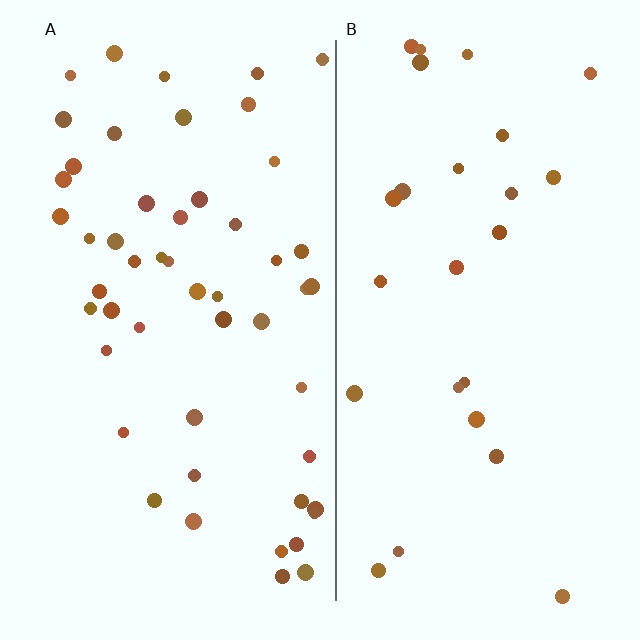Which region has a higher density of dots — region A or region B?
A (the left).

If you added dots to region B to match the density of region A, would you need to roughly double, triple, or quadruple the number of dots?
Approximately double.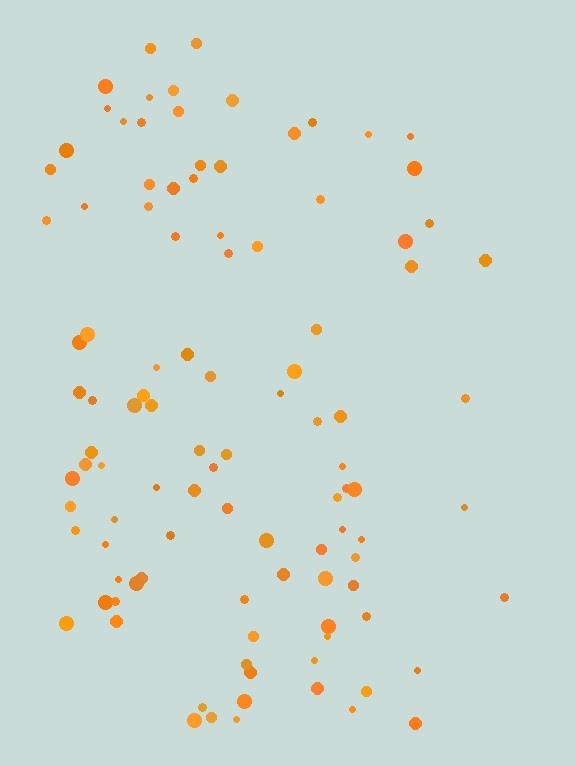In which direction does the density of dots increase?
From right to left, with the left side densest.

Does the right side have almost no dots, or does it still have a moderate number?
Still a moderate number, just noticeably fewer than the left.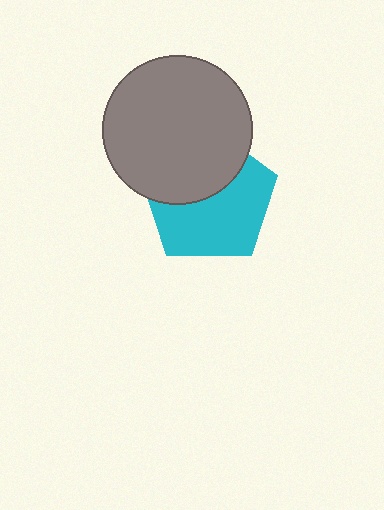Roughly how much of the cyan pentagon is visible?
About half of it is visible (roughly 58%).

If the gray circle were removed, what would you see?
You would see the complete cyan pentagon.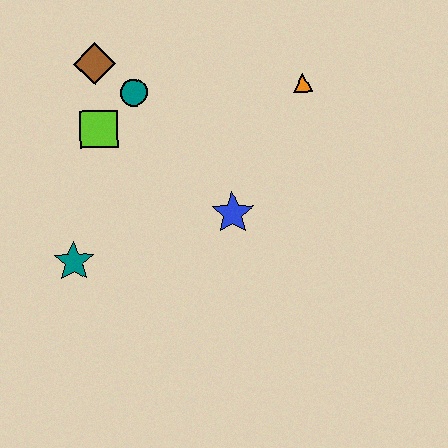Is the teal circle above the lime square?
Yes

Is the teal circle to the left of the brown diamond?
No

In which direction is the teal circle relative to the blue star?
The teal circle is above the blue star.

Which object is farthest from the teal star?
The orange triangle is farthest from the teal star.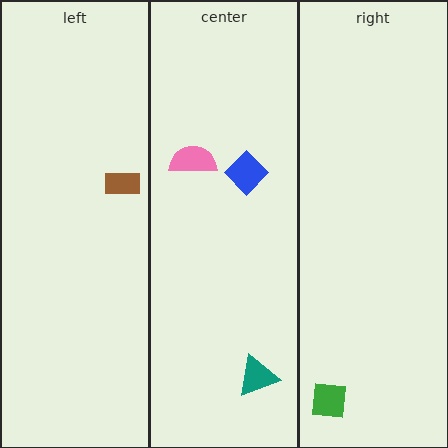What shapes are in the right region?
The green square.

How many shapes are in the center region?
3.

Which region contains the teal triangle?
The center region.